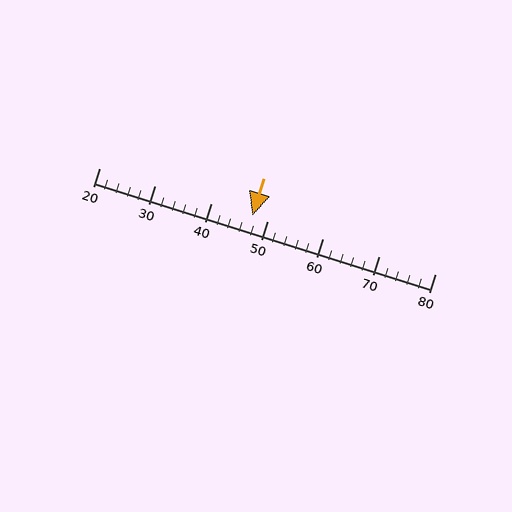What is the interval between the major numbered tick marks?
The major tick marks are spaced 10 units apart.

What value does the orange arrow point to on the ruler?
The orange arrow points to approximately 47.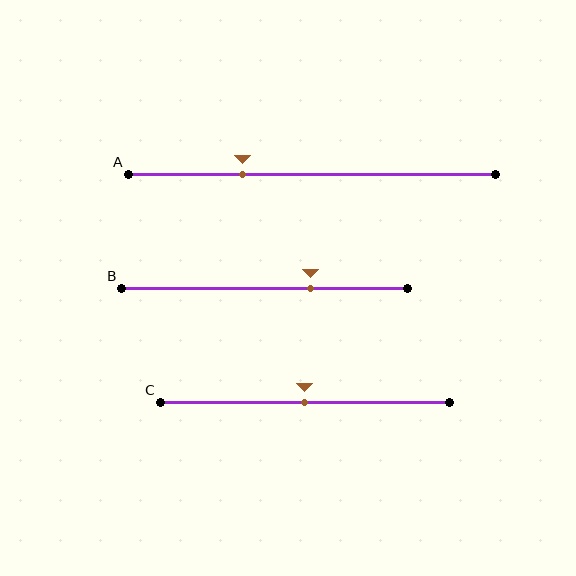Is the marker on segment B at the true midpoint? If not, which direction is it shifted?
No, the marker on segment B is shifted to the right by about 16% of the segment length.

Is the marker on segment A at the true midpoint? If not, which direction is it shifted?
No, the marker on segment A is shifted to the left by about 19% of the segment length.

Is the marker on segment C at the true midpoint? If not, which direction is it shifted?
Yes, the marker on segment C is at the true midpoint.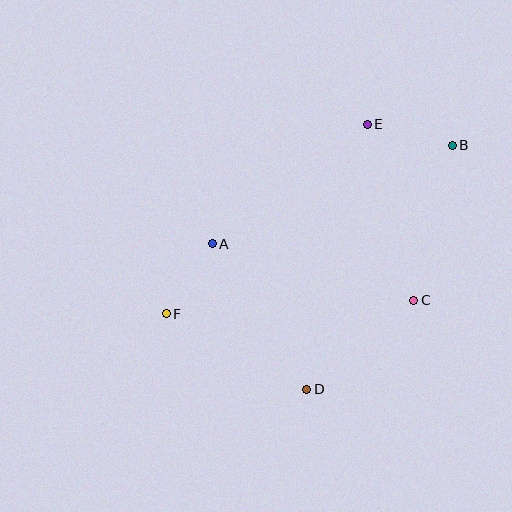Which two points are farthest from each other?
Points B and F are farthest from each other.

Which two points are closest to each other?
Points A and F are closest to each other.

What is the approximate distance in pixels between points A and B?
The distance between A and B is approximately 259 pixels.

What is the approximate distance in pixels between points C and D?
The distance between C and D is approximately 139 pixels.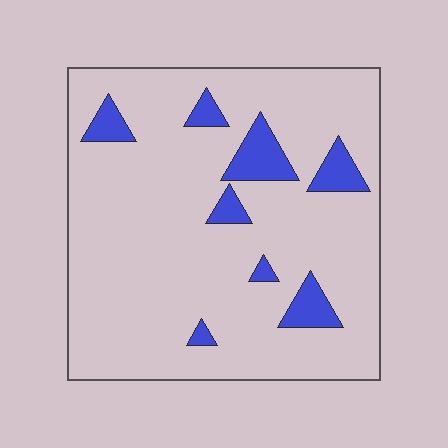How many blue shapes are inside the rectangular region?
8.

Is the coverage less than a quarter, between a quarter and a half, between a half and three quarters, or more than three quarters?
Less than a quarter.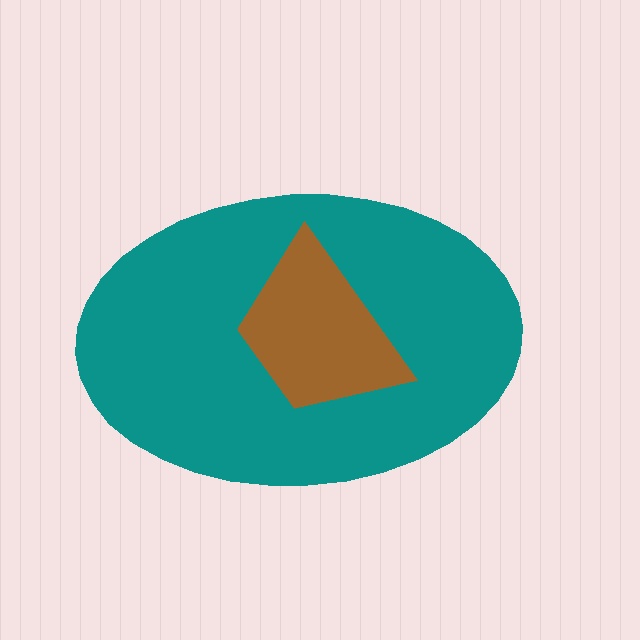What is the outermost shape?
The teal ellipse.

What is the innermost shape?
The brown trapezoid.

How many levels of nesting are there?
2.